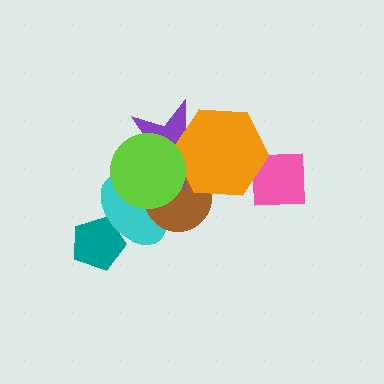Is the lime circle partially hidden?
No, no other shape covers it.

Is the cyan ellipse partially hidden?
Yes, it is partially covered by another shape.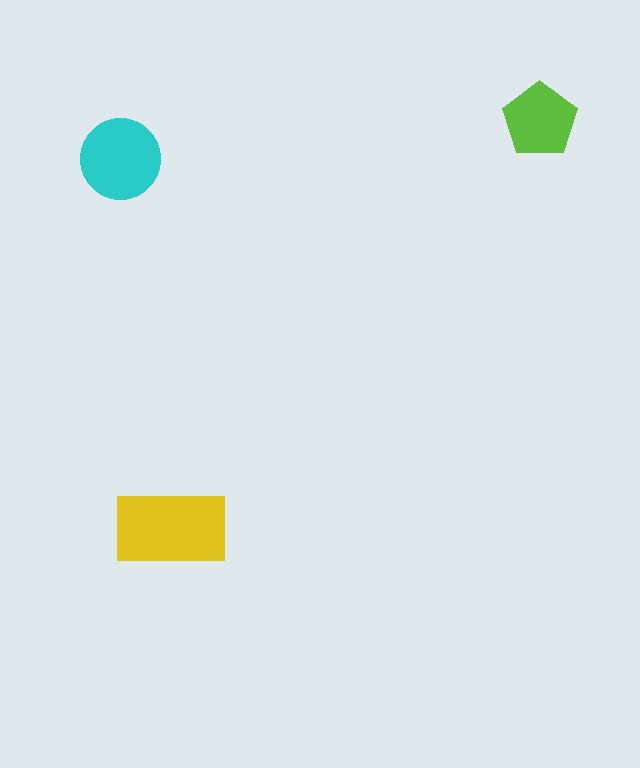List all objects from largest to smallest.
The yellow rectangle, the cyan circle, the lime pentagon.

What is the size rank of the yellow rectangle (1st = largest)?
1st.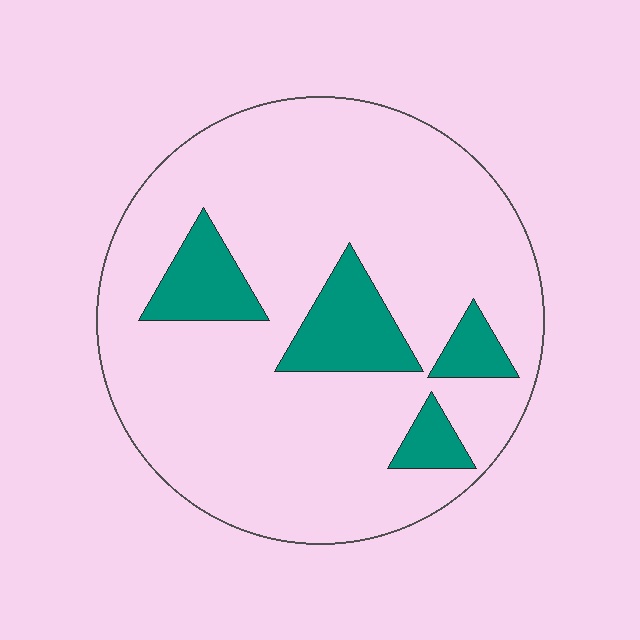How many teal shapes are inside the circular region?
4.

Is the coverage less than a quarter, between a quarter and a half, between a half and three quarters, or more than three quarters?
Less than a quarter.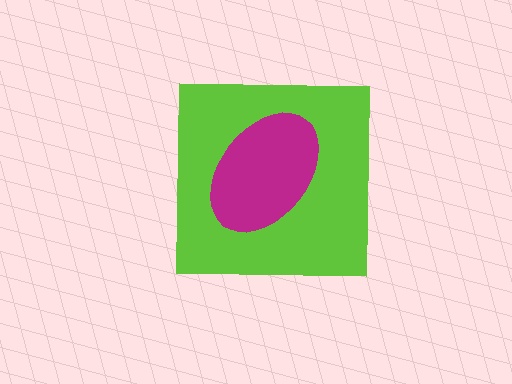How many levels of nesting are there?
2.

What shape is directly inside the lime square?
The magenta ellipse.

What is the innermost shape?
The magenta ellipse.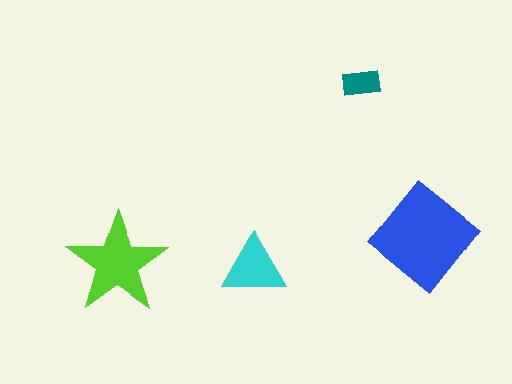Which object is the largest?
The blue diamond.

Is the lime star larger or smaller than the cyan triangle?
Larger.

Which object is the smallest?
The teal rectangle.